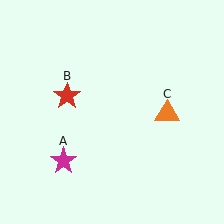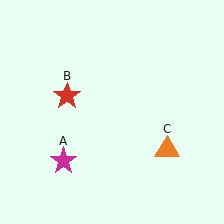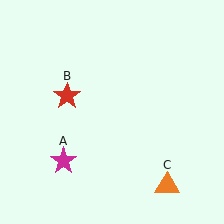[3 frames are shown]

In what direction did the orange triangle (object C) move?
The orange triangle (object C) moved down.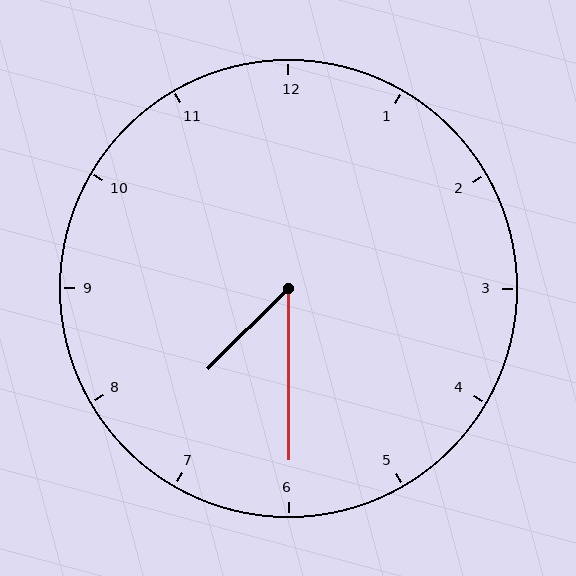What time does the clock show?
7:30.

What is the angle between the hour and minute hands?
Approximately 45 degrees.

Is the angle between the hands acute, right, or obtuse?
It is acute.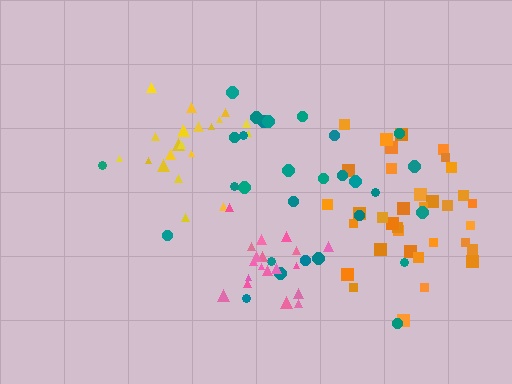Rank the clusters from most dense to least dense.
pink, yellow, orange, teal.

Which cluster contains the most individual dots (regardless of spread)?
Orange (35).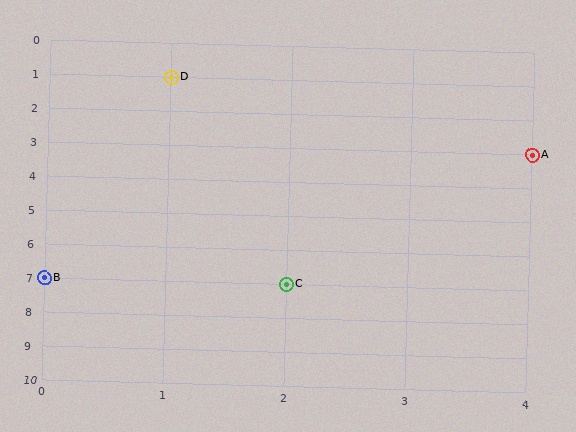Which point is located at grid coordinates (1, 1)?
Point D is at (1, 1).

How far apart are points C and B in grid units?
Points C and B are 2 columns apart.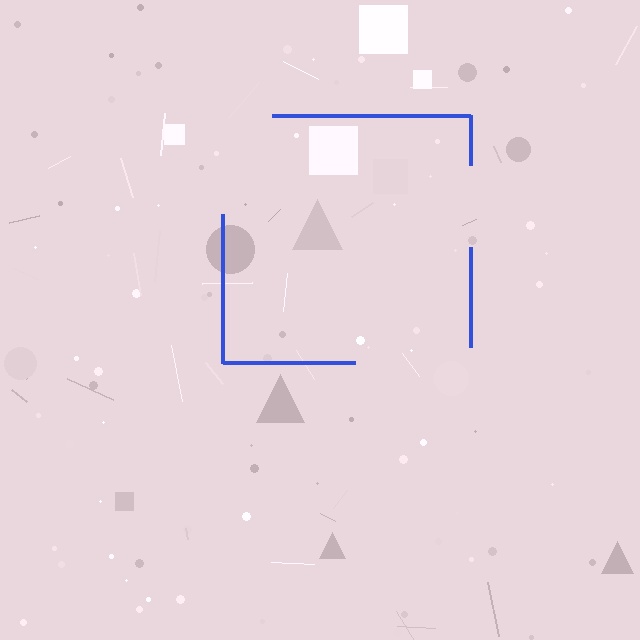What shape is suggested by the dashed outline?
The dashed outline suggests a square.